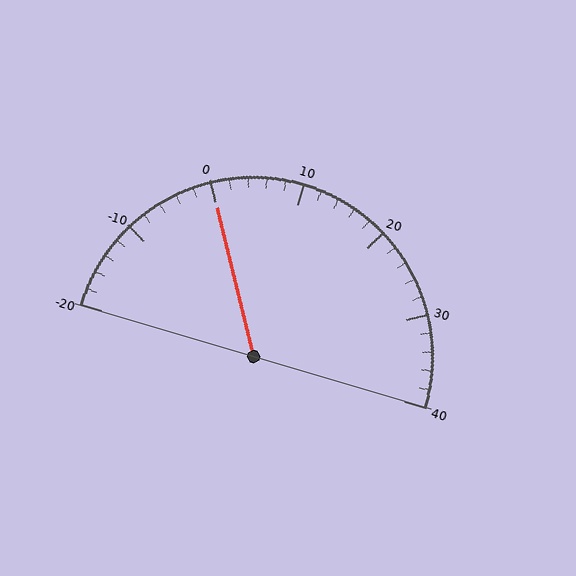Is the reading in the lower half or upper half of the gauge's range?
The reading is in the lower half of the range (-20 to 40).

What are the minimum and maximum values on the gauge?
The gauge ranges from -20 to 40.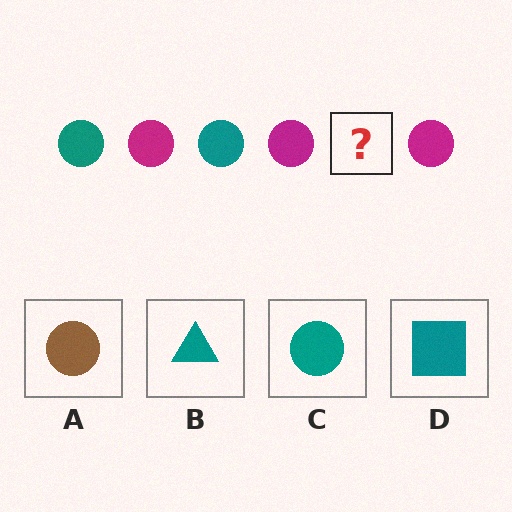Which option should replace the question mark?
Option C.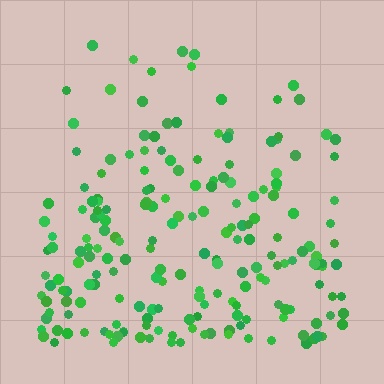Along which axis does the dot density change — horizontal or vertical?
Vertical.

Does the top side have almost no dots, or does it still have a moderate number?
Still a moderate number, just noticeably fewer than the bottom.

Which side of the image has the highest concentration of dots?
The bottom.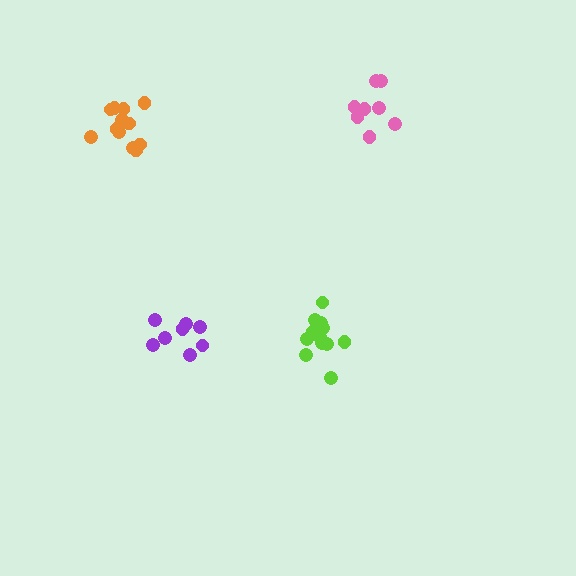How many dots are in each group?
Group 1: 8 dots, Group 2: 8 dots, Group 3: 12 dots, Group 4: 13 dots (41 total).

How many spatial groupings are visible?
There are 4 spatial groupings.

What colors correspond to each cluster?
The clusters are colored: pink, purple, orange, lime.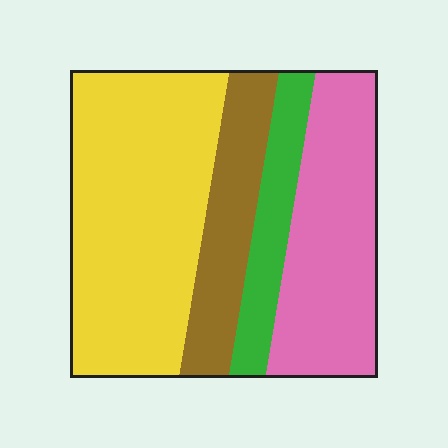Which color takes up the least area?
Green, at roughly 10%.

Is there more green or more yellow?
Yellow.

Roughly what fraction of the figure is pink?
Pink covers around 30% of the figure.